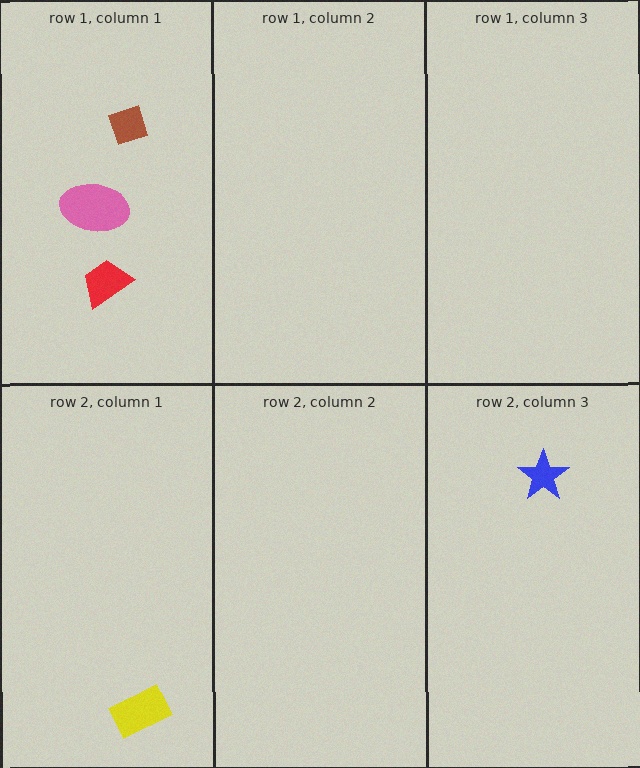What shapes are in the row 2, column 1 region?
The yellow rectangle.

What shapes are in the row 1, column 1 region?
The brown diamond, the pink ellipse, the red trapezoid.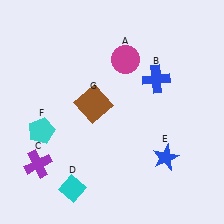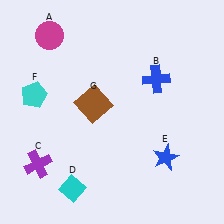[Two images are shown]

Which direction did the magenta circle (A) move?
The magenta circle (A) moved left.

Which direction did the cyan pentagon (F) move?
The cyan pentagon (F) moved up.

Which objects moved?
The objects that moved are: the magenta circle (A), the cyan pentagon (F).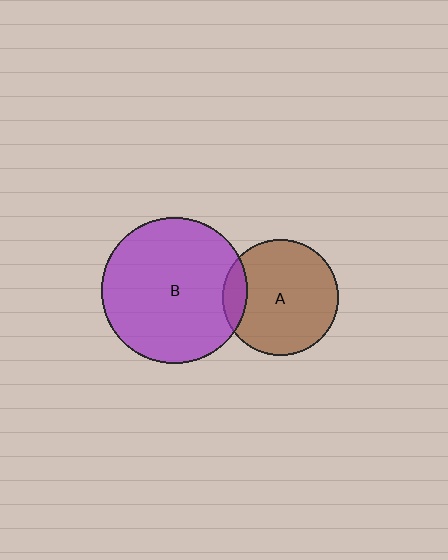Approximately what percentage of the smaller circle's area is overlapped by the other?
Approximately 10%.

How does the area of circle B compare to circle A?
Approximately 1.6 times.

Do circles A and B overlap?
Yes.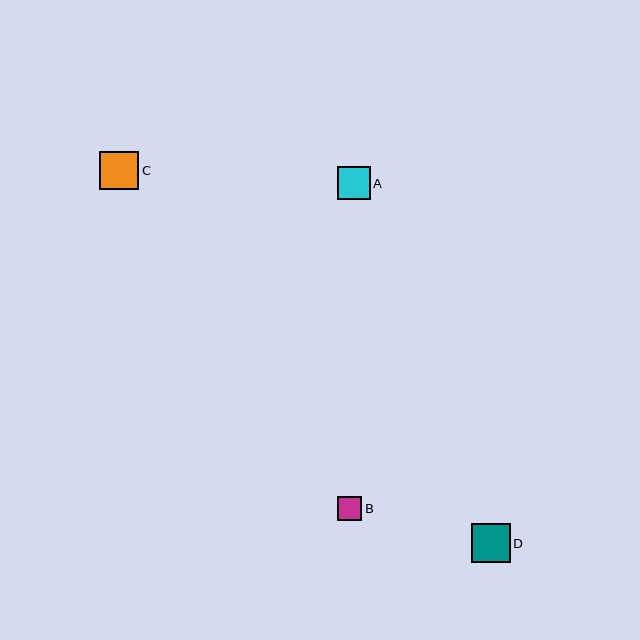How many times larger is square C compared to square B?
Square C is approximately 1.6 times the size of square B.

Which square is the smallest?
Square B is the smallest with a size of approximately 24 pixels.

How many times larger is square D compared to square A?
Square D is approximately 1.2 times the size of square A.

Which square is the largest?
Square C is the largest with a size of approximately 39 pixels.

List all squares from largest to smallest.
From largest to smallest: C, D, A, B.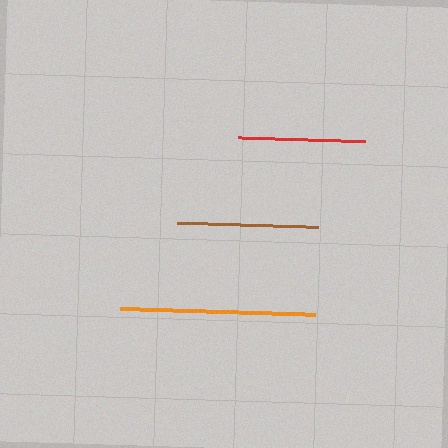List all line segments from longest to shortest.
From longest to shortest: orange, brown, red.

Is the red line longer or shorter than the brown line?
The brown line is longer than the red line.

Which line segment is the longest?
The orange line is the longest at approximately 195 pixels.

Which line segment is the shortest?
The red line is the shortest at approximately 126 pixels.